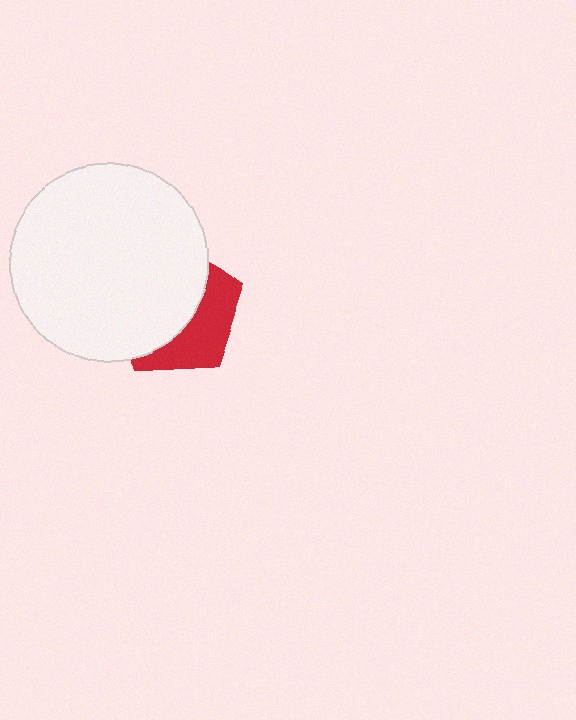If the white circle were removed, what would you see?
You would see the complete red pentagon.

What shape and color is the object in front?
The object in front is a white circle.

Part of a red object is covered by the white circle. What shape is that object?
It is a pentagon.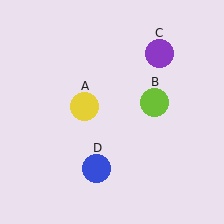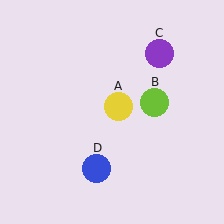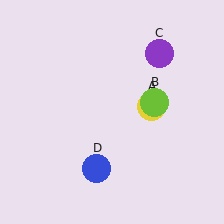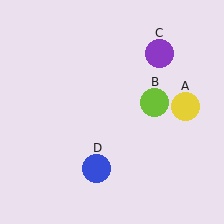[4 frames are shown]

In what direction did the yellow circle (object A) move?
The yellow circle (object A) moved right.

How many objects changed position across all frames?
1 object changed position: yellow circle (object A).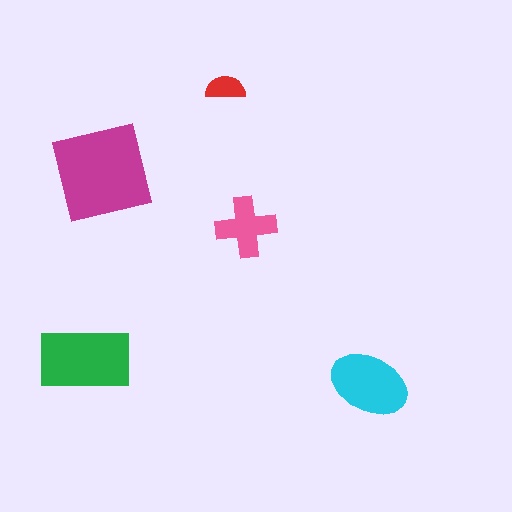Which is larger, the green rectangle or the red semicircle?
The green rectangle.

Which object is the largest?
The magenta square.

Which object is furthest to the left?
The green rectangle is leftmost.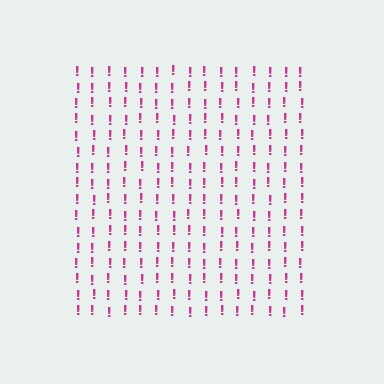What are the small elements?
The small elements are exclamation marks.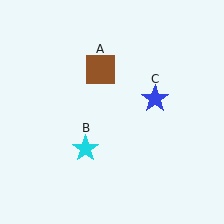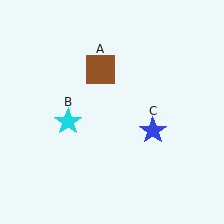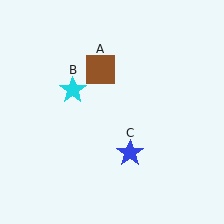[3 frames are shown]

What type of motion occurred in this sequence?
The cyan star (object B), blue star (object C) rotated clockwise around the center of the scene.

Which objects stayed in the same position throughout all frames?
Brown square (object A) remained stationary.